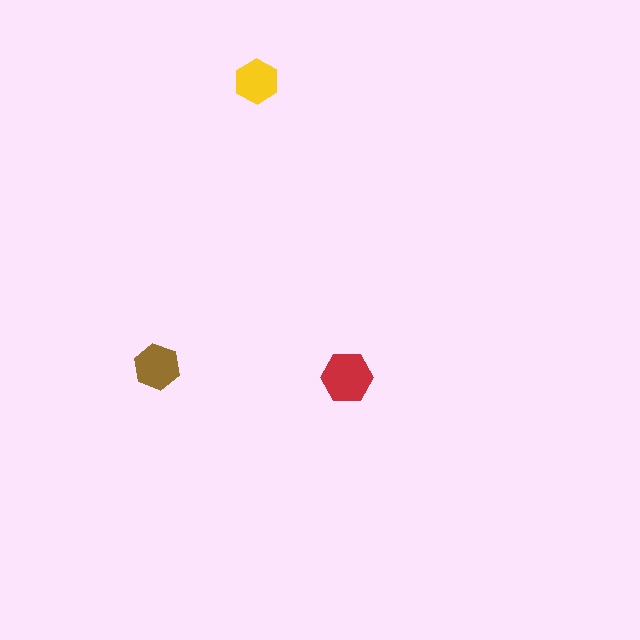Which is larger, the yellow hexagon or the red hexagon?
The red one.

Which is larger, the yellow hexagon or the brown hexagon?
The brown one.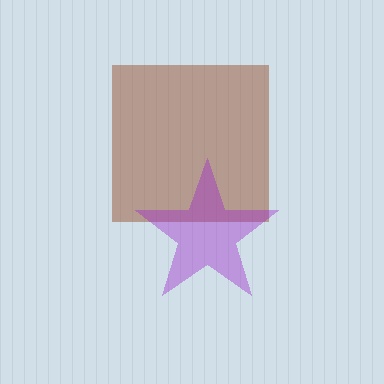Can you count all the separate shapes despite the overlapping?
Yes, there are 2 separate shapes.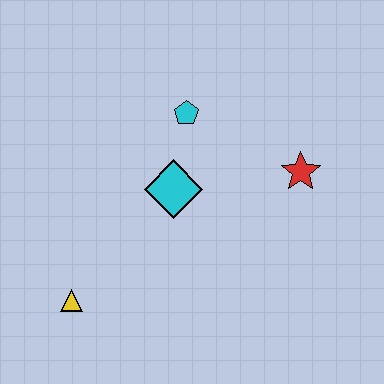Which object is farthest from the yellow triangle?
The red star is farthest from the yellow triangle.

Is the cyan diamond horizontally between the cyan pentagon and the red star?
No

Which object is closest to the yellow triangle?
The cyan diamond is closest to the yellow triangle.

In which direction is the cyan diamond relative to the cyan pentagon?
The cyan diamond is below the cyan pentagon.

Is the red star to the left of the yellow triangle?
No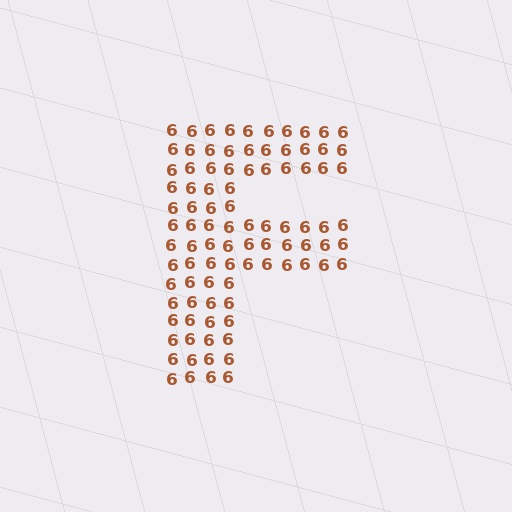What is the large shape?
The large shape is the letter F.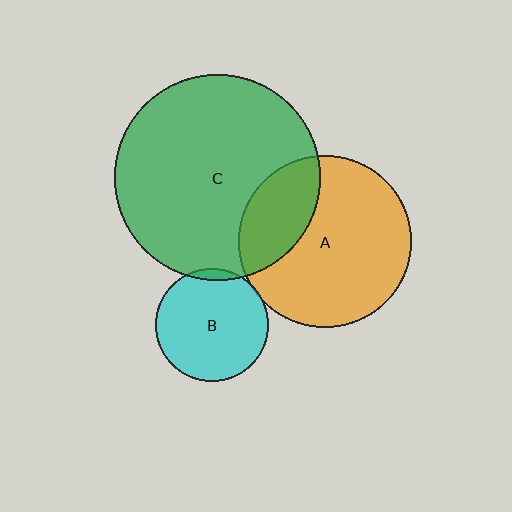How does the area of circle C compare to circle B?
Approximately 3.3 times.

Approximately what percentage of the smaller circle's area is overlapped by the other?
Approximately 25%.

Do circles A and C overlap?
Yes.